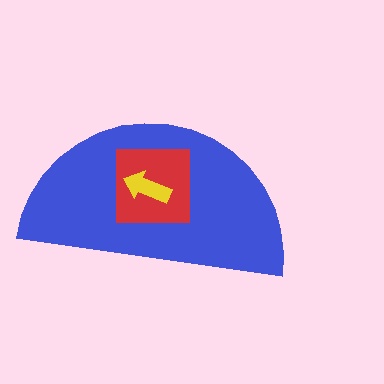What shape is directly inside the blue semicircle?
The red square.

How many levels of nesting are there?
3.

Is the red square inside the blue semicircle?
Yes.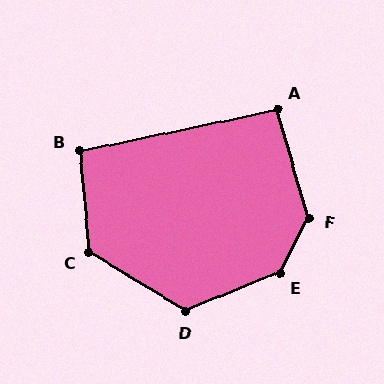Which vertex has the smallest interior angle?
A, at approximately 94 degrees.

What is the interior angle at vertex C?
Approximately 126 degrees (obtuse).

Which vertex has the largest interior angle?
E, at approximately 140 degrees.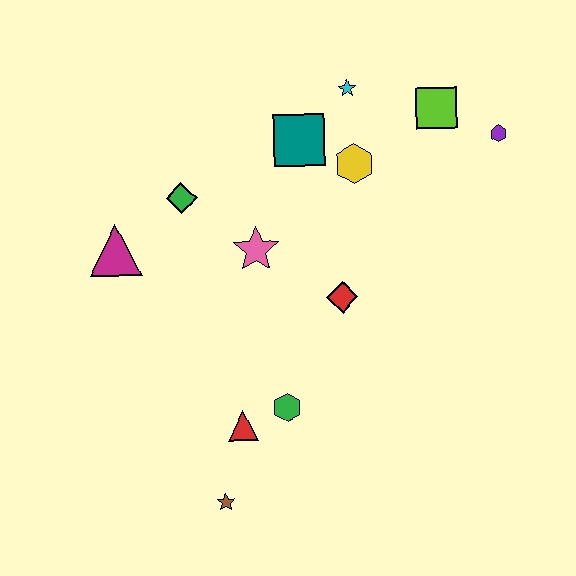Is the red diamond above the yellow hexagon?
No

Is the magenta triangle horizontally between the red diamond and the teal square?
No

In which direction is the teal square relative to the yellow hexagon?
The teal square is to the left of the yellow hexagon.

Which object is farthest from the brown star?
The purple hexagon is farthest from the brown star.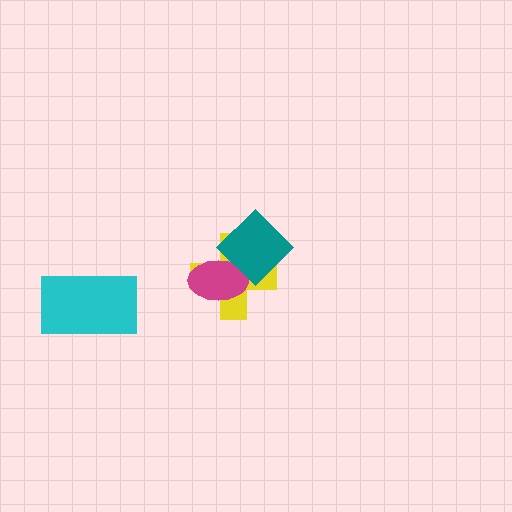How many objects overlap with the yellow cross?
2 objects overlap with the yellow cross.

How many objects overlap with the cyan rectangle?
0 objects overlap with the cyan rectangle.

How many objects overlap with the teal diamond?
2 objects overlap with the teal diamond.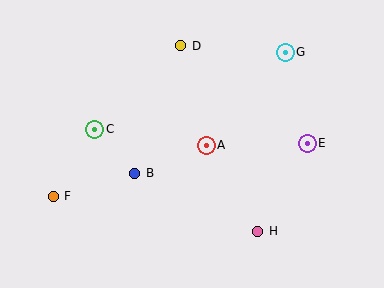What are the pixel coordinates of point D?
Point D is at (181, 46).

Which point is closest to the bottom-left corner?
Point F is closest to the bottom-left corner.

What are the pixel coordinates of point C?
Point C is at (95, 129).